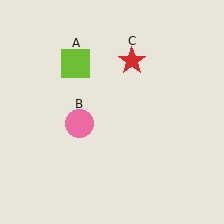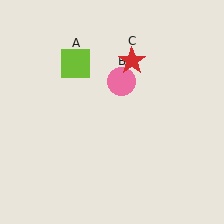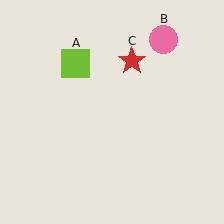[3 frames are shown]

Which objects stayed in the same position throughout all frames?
Lime square (object A) and red star (object C) remained stationary.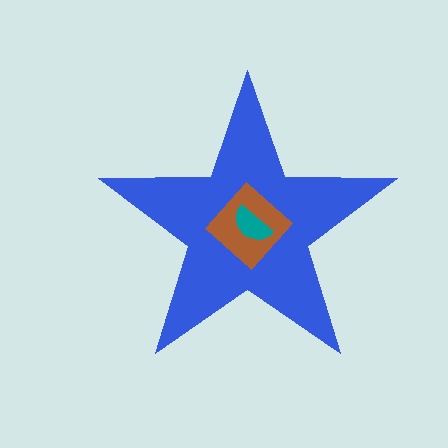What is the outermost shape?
The blue star.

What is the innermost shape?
The teal semicircle.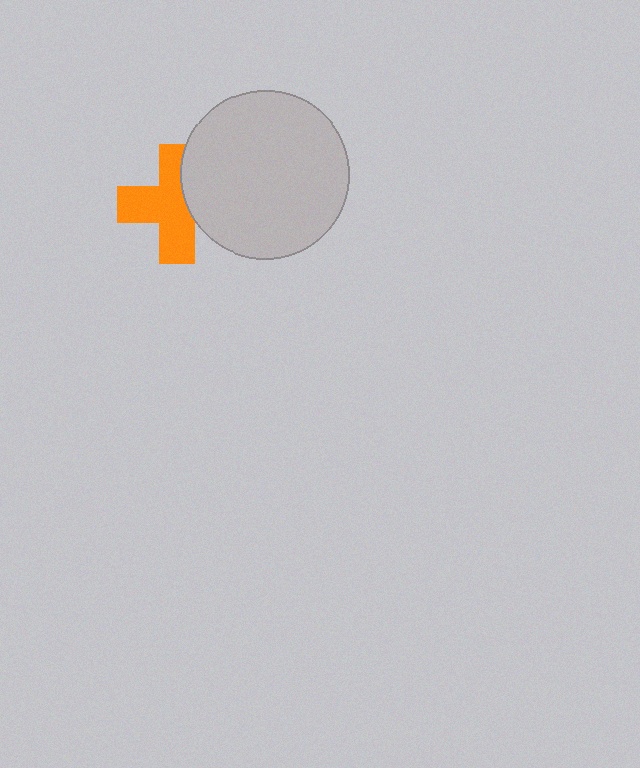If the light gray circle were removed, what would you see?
You would see the complete orange cross.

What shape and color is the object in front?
The object in front is a light gray circle.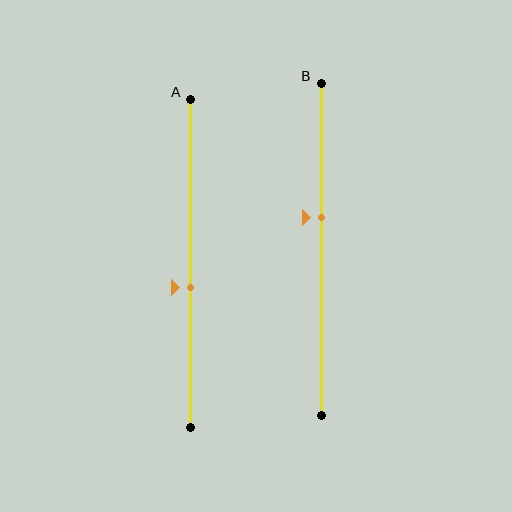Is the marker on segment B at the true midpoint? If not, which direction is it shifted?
No, the marker on segment B is shifted upward by about 9% of the segment length.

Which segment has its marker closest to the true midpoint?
Segment A has its marker closest to the true midpoint.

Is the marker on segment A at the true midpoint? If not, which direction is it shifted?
No, the marker on segment A is shifted downward by about 7% of the segment length.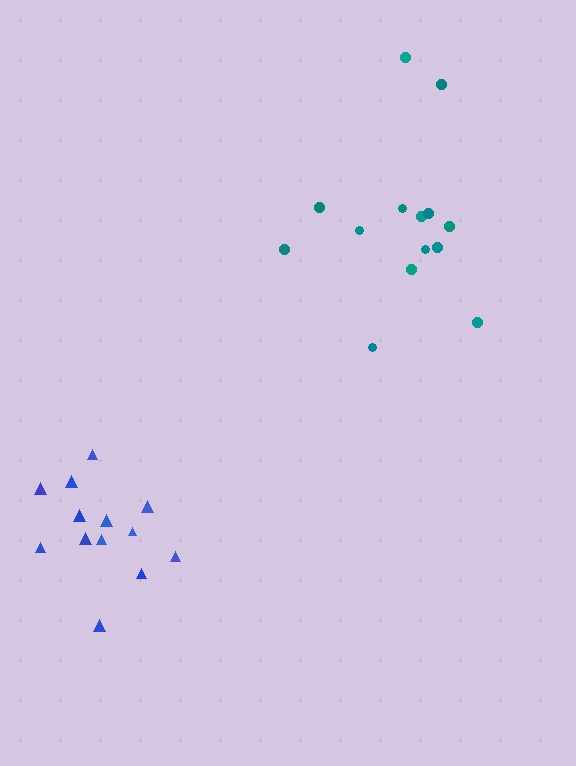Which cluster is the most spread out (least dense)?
Teal.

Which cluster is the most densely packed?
Blue.